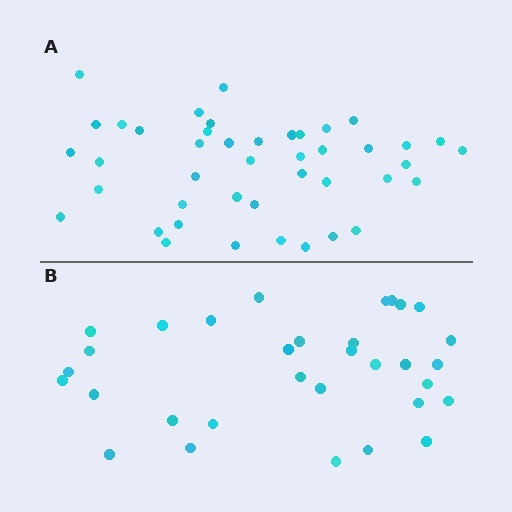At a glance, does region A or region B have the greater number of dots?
Region A (the top region) has more dots.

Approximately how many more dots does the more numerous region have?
Region A has roughly 12 or so more dots than region B.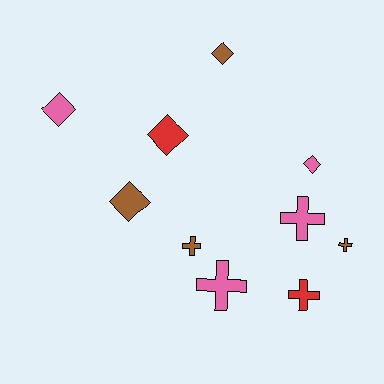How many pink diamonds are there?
There are 2 pink diamonds.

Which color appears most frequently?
Brown, with 4 objects.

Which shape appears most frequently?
Diamond, with 5 objects.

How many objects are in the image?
There are 10 objects.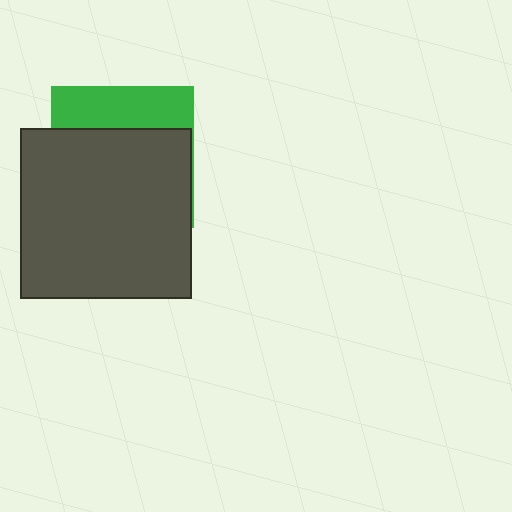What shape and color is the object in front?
The object in front is a dark gray square.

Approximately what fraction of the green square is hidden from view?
Roughly 69% of the green square is hidden behind the dark gray square.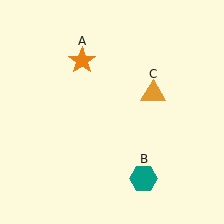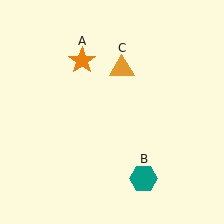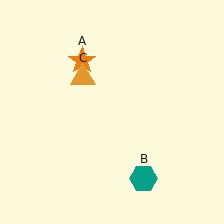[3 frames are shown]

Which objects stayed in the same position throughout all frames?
Orange star (object A) and teal hexagon (object B) remained stationary.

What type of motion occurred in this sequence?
The orange triangle (object C) rotated counterclockwise around the center of the scene.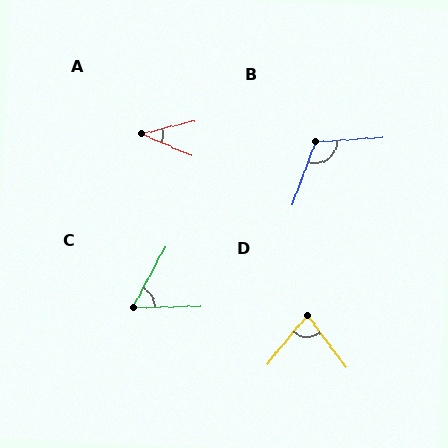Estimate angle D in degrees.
Approximately 75 degrees.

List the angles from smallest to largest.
A (37°), C (61°), D (75°), B (113°).